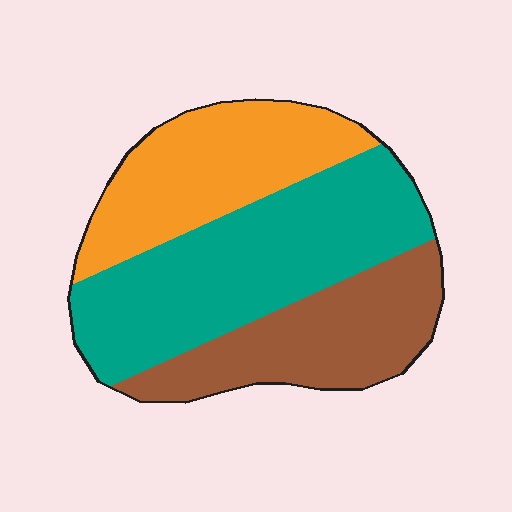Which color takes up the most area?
Teal, at roughly 45%.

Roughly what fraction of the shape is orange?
Orange takes up about one quarter (1/4) of the shape.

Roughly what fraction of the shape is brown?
Brown covers roughly 25% of the shape.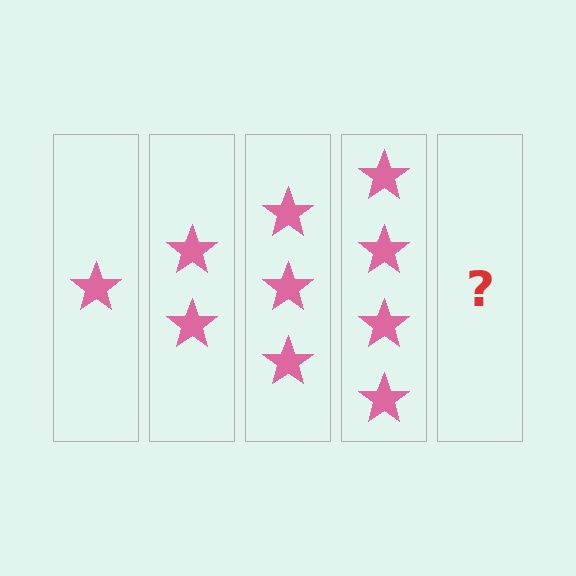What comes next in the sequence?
The next element should be 5 stars.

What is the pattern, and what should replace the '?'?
The pattern is that each step adds one more star. The '?' should be 5 stars.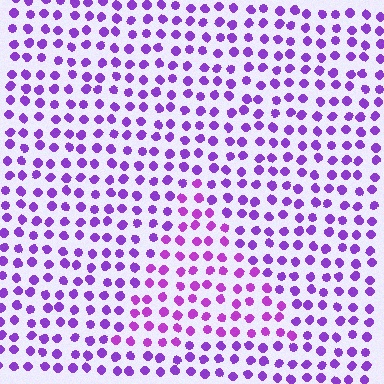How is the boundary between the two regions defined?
The boundary is defined purely by a slight shift in hue (about 20 degrees). Spacing, size, and orientation are identical on both sides.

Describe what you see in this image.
The image is filled with small purple elements in a uniform arrangement. A triangle-shaped region is visible where the elements are tinted to a slightly different hue, forming a subtle color boundary.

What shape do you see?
I see a triangle.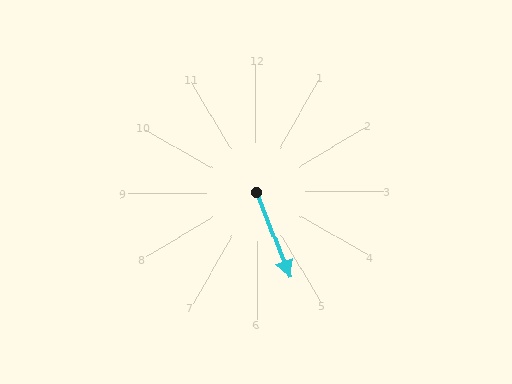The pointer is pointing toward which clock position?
Roughly 5 o'clock.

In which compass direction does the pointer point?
South.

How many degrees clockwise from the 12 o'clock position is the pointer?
Approximately 159 degrees.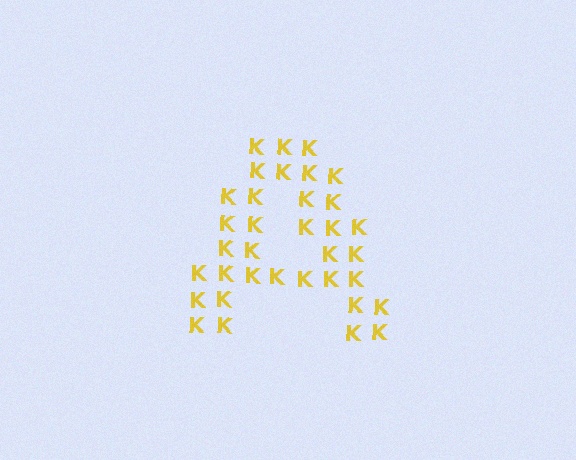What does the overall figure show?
The overall figure shows the letter A.